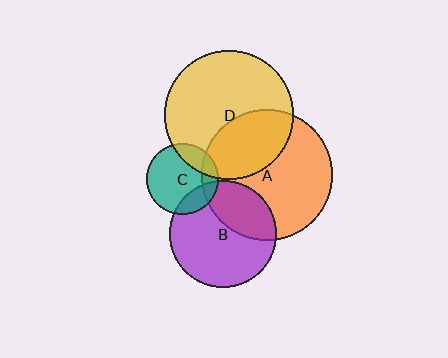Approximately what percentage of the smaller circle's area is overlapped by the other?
Approximately 35%.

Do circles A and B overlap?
Yes.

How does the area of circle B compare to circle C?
Approximately 2.2 times.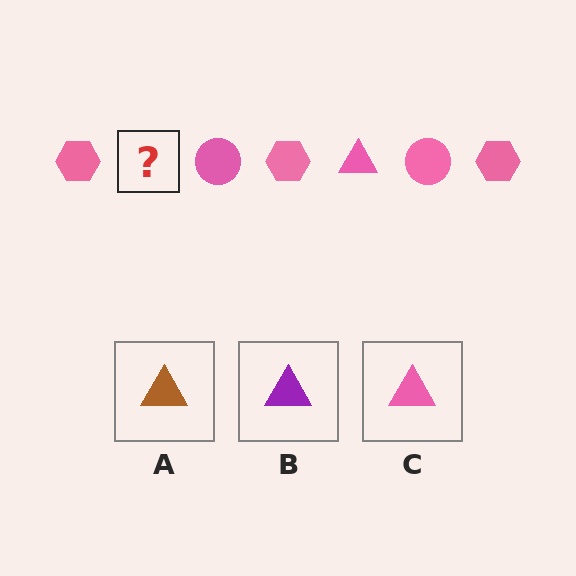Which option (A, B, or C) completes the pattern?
C.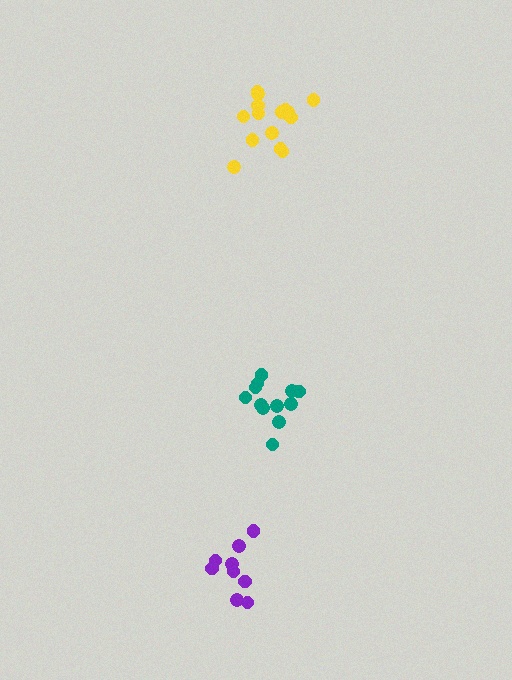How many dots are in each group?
Group 1: 12 dots, Group 2: 15 dots, Group 3: 9 dots (36 total).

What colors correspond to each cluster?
The clusters are colored: teal, yellow, purple.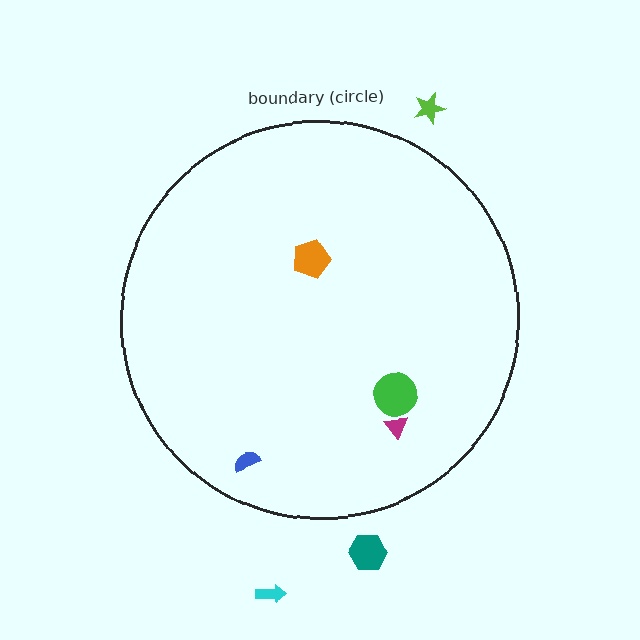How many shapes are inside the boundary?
4 inside, 3 outside.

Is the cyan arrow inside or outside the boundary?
Outside.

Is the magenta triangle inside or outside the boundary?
Inside.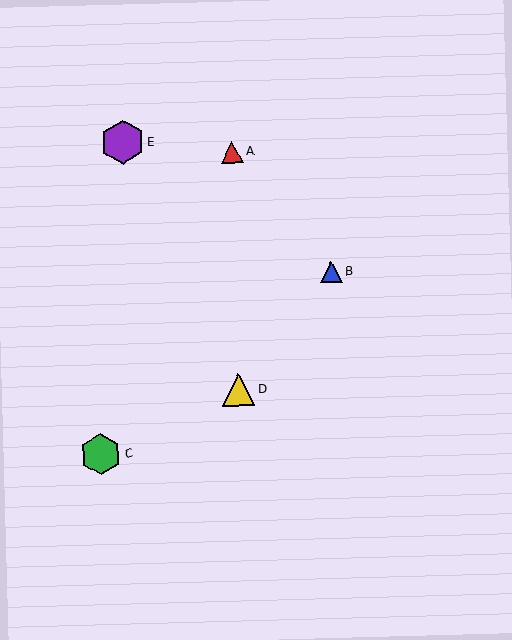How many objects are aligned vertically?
2 objects (A, D) are aligned vertically.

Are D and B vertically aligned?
No, D is at x≈239 and B is at x≈331.